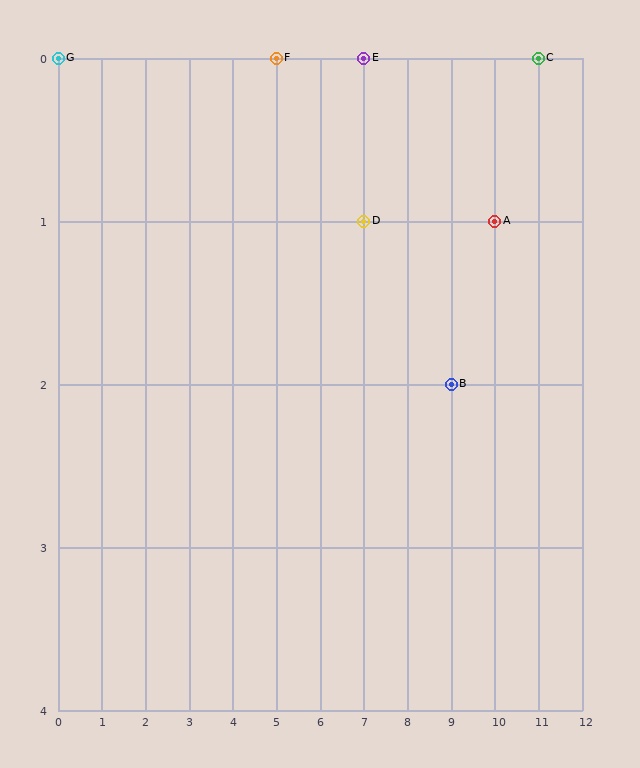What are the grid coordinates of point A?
Point A is at grid coordinates (10, 1).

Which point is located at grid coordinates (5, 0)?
Point F is at (5, 0).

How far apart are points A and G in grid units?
Points A and G are 10 columns and 1 row apart (about 10.0 grid units diagonally).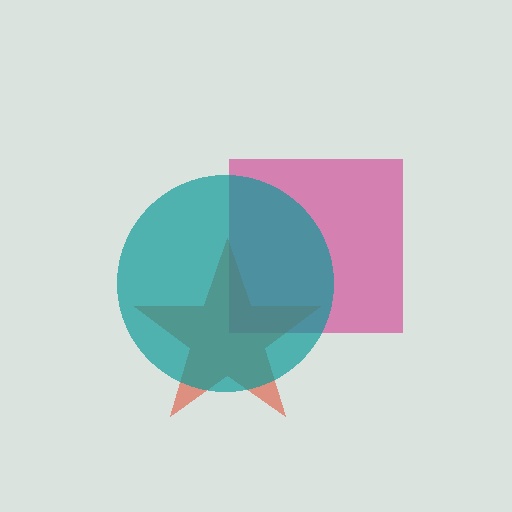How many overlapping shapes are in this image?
There are 3 overlapping shapes in the image.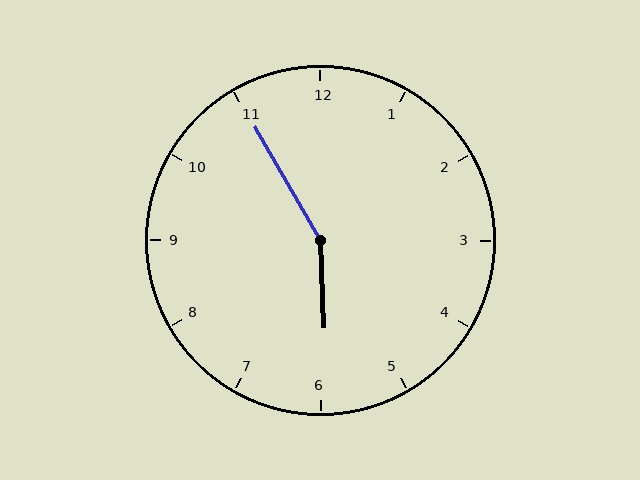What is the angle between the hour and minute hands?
Approximately 152 degrees.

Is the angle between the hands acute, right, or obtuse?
It is obtuse.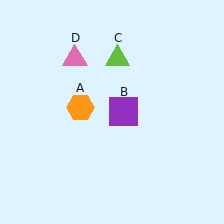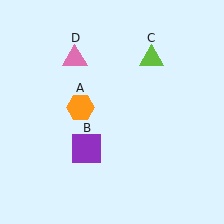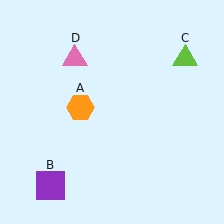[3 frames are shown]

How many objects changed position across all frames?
2 objects changed position: purple square (object B), lime triangle (object C).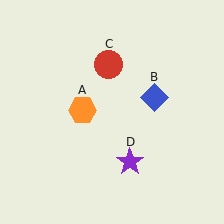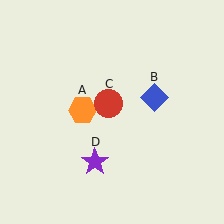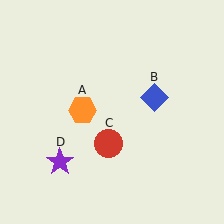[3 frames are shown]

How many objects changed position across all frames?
2 objects changed position: red circle (object C), purple star (object D).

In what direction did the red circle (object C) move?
The red circle (object C) moved down.